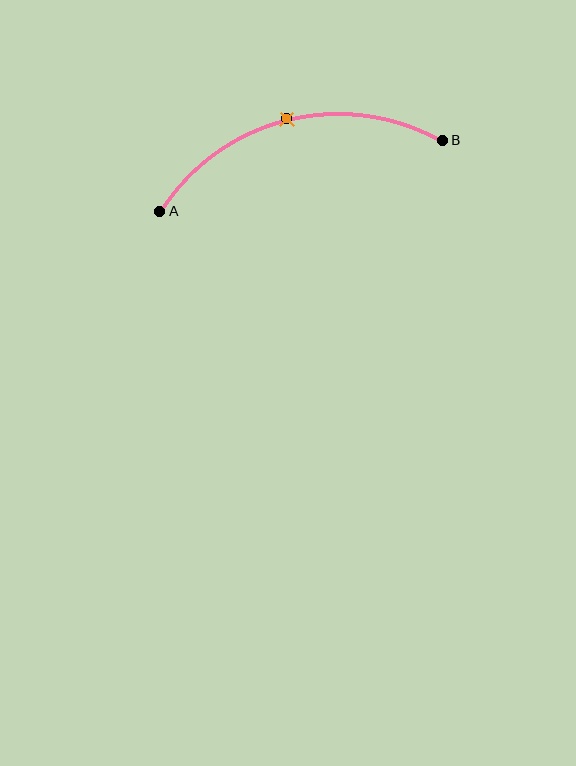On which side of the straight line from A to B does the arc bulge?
The arc bulges above the straight line connecting A and B.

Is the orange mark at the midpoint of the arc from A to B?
Yes. The orange mark lies on the arc at equal arc-length from both A and B — it is the arc midpoint.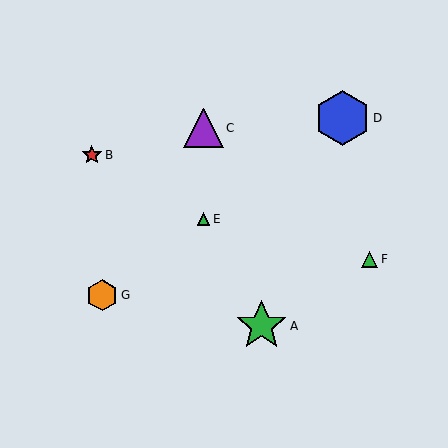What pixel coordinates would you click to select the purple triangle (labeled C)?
Click at (203, 128) to select the purple triangle C.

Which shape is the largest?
The blue hexagon (labeled D) is the largest.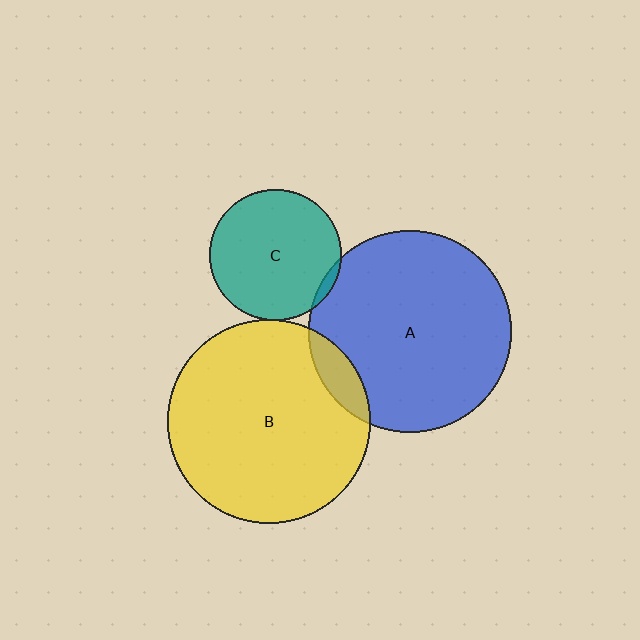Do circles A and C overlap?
Yes.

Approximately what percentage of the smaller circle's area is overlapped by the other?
Approximately 5%.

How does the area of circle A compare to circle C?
Approximately 2.4 times.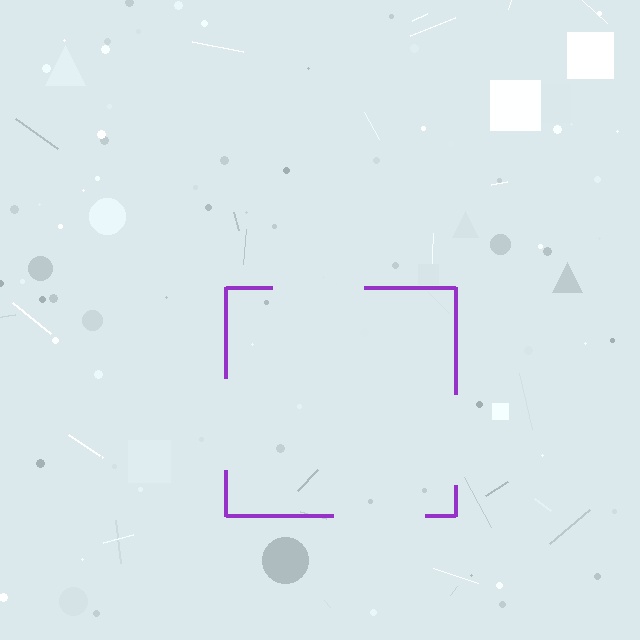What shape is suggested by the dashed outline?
The dashed outline suggests a square.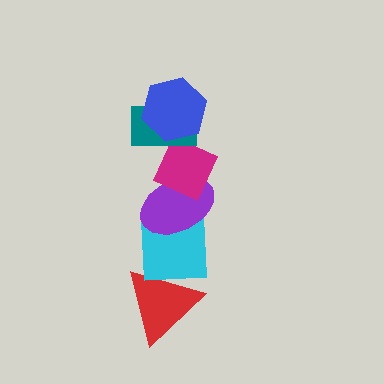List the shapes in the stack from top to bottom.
From top to bottom: the blue hexagon, the teal rectangle, the magenta diamond, the purple ellipse, the cyan square, the red triangle.